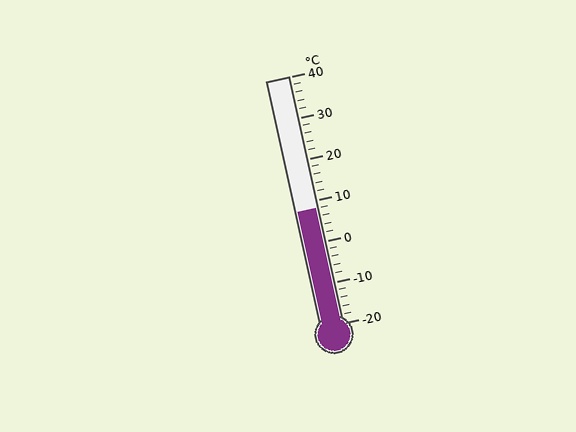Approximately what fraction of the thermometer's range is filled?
The thermometer is filled to approximately 45% of its range.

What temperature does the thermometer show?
The thermometer shows approximately 8°C.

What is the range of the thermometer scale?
The thermometer scale ranges from -20°C to 40°C.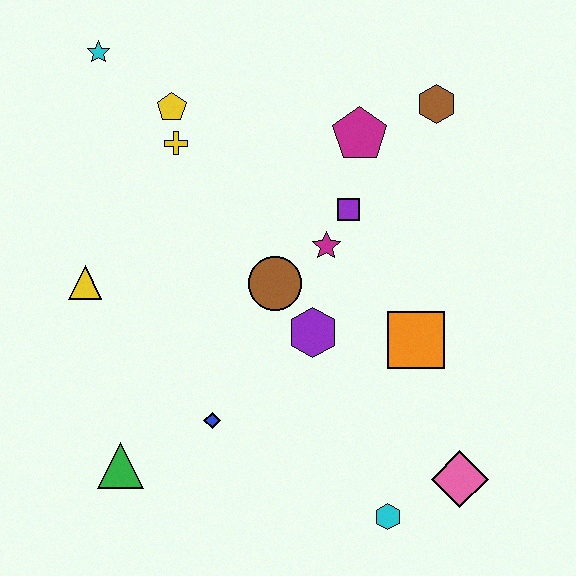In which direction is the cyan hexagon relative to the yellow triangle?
The cyan hexagon is to the right of the yellow triangle.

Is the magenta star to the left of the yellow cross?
No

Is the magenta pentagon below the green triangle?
No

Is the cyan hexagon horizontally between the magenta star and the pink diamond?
Yes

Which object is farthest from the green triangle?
The brown hexagon is farthest from the green triangle.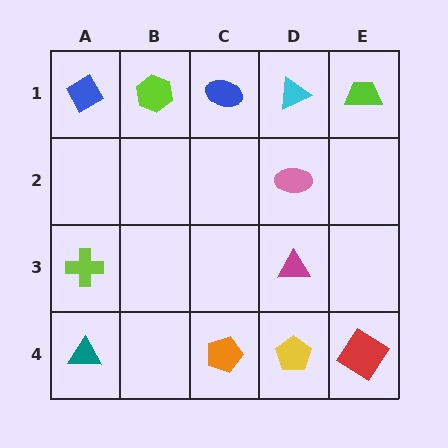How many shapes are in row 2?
1 shape.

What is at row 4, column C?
An orange pentagon.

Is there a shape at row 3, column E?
No, that cell is empty.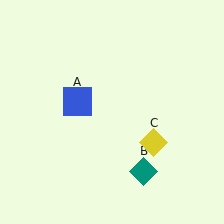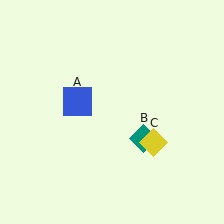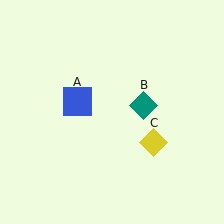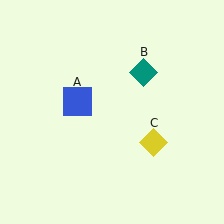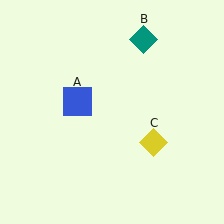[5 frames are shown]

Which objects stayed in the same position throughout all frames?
Blue square (object A) and yellow diamond (object C) remained stationary.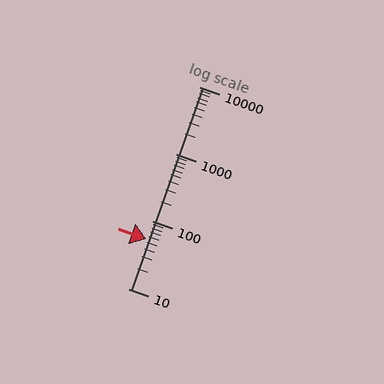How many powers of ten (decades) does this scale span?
The scale spans 3 decades, from 10 to 10000.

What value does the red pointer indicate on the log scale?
The pointer indicates approximately 55.